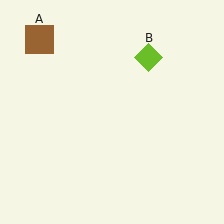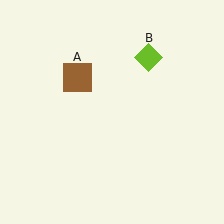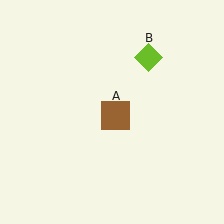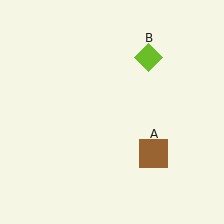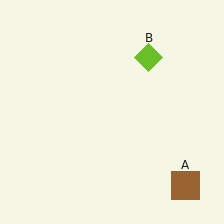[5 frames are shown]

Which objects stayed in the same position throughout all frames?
Lime diamond (object B) remained stationary.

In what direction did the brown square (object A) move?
The brown square (object A) moved down and to the right.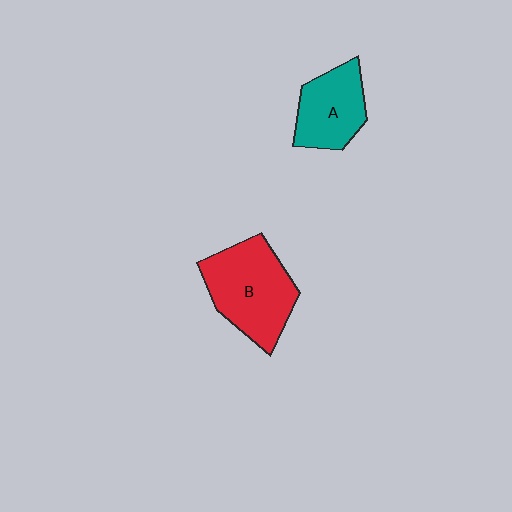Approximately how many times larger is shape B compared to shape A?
Approximately 1.5 times.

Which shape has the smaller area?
Shape A (teal).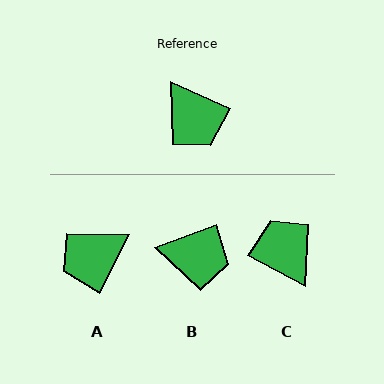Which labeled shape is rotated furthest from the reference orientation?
C, about 176 degrees away.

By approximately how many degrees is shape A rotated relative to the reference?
Approximately 92 degrees clockwise.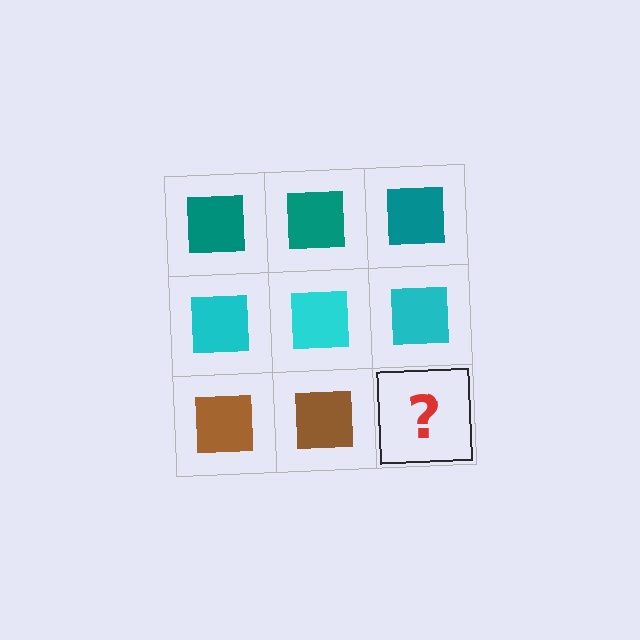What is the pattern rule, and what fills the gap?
The rule is that each row has a consistent color. The gap should be filled with a brown square.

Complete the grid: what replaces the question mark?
The question mark should be replaced with a brown square.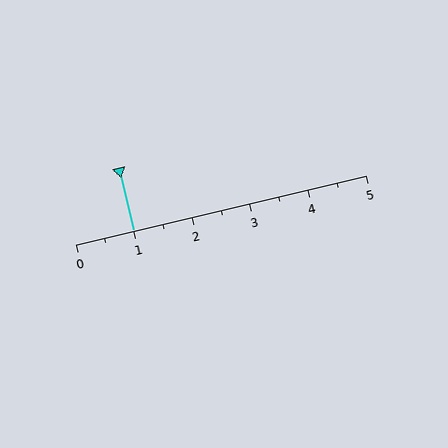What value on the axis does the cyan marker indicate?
The marker indicates approximately 1.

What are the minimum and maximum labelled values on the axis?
The axis runs from 0 to 5.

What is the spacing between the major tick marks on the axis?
The major ticks are spaced 1 apart.